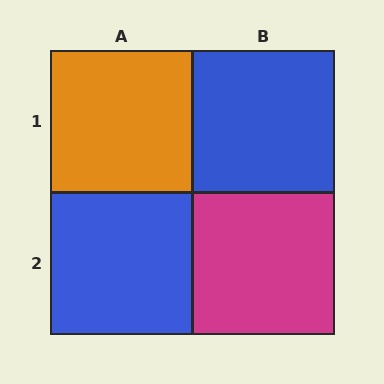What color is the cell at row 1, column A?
Orange.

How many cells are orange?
1 cell is orange.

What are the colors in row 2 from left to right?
Blue, magenta.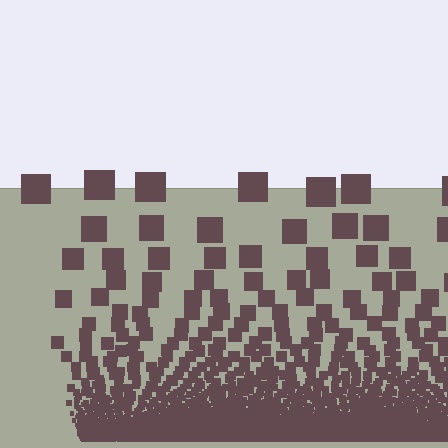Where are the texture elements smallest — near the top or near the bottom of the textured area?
Near the bottom.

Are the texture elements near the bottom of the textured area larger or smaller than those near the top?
Smaller. The gradient is inverted — elements near the bottom are smaller and denser.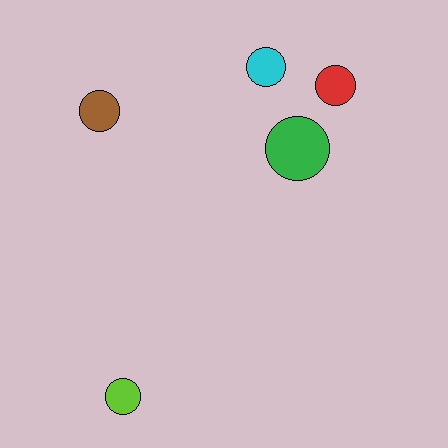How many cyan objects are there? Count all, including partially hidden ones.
There is 1 cyan object.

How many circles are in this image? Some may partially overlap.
There are 5 circles.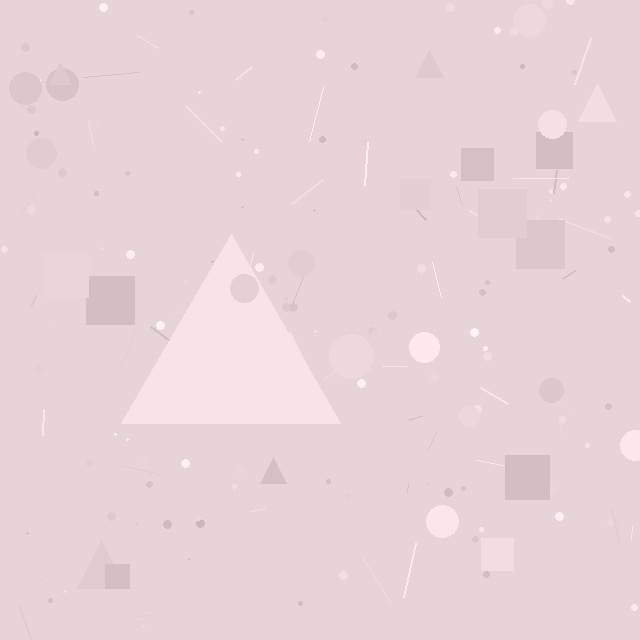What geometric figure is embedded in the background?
A triangle is embedded in the background.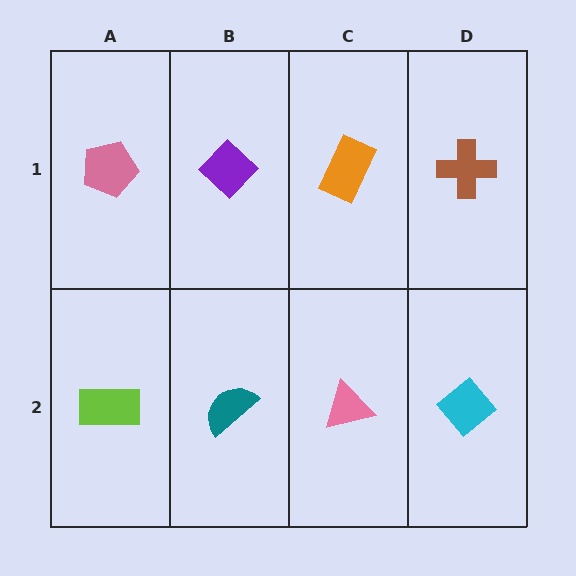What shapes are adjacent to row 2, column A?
A pink pentagon (row 1, column A), a teal semicircle (row 2, column B).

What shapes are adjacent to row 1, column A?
A lime rectangle (row 2, column A), a purple diamond (row 1, column B).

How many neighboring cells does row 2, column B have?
3.